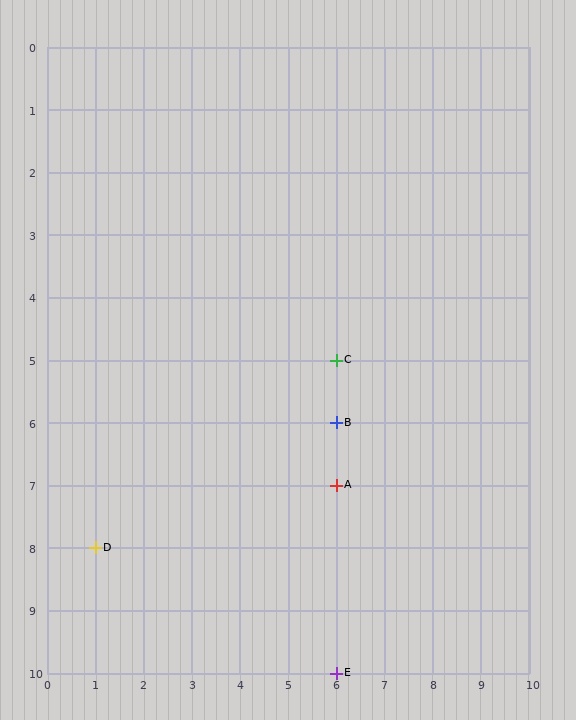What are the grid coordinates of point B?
Point B is at grid coordinates (6, 6).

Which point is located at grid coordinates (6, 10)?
Point E is at (6, 10).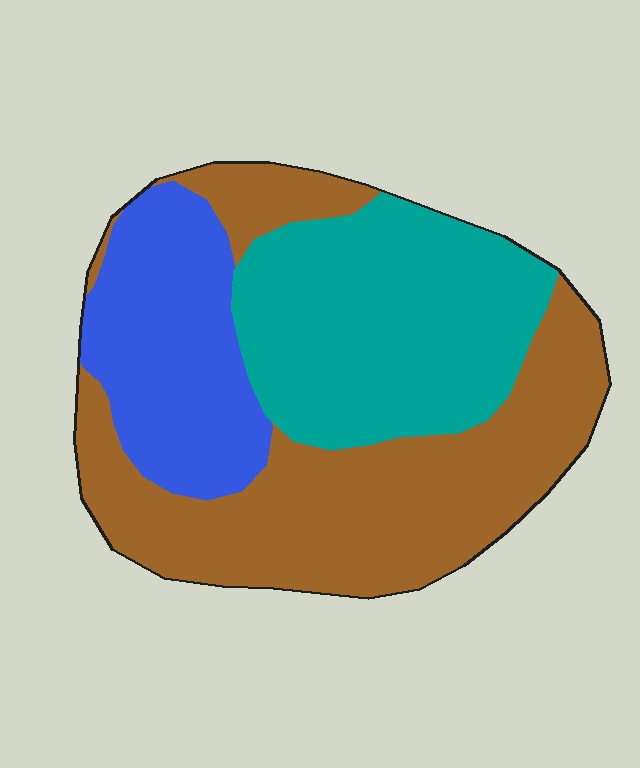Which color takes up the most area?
Brown, at roughly 45%.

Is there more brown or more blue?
Brown.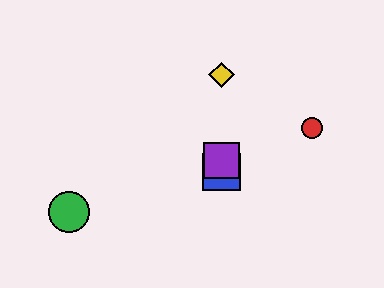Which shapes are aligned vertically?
The blue square, the yellow diamond, the purple square are aligned vertically.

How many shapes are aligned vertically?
3 shapes (the blue square, the yellow diamond, the purple square) are aligned vertically.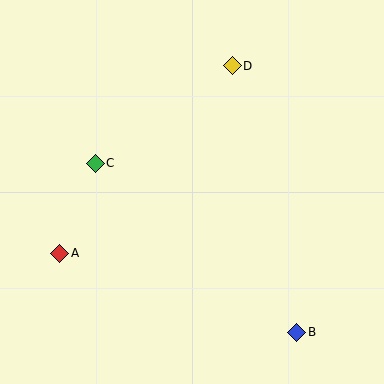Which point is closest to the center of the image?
Point C at (95, 163) is closest to the center.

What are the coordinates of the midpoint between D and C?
The midpoint between D and C is at (164, 115).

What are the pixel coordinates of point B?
Point B is at (297, 332).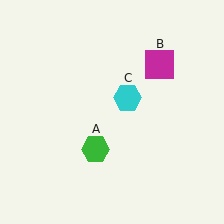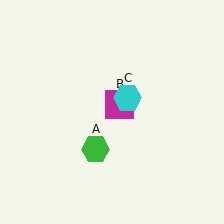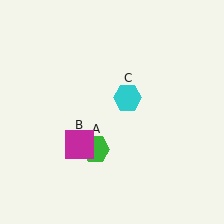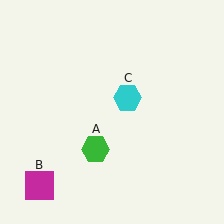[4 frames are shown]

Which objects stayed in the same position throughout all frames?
Green hexagon (object A) and cyan hexagon (object C) remained stationary.